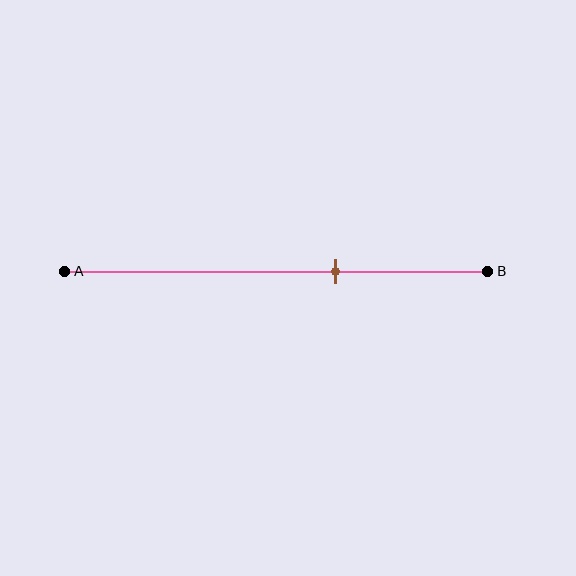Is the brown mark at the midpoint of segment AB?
No, the mark is at about 65% from A, not at the 50% midpoint.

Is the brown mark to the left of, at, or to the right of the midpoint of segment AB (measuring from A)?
The brown mark is to the right of the midpoint of segment AB.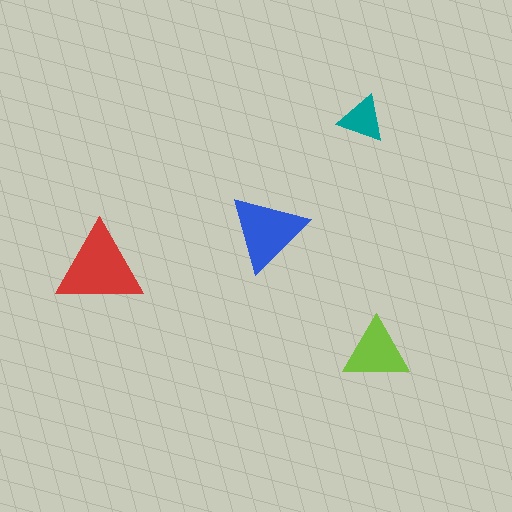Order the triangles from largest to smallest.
the red one, the blue one, the lime one, the teal one.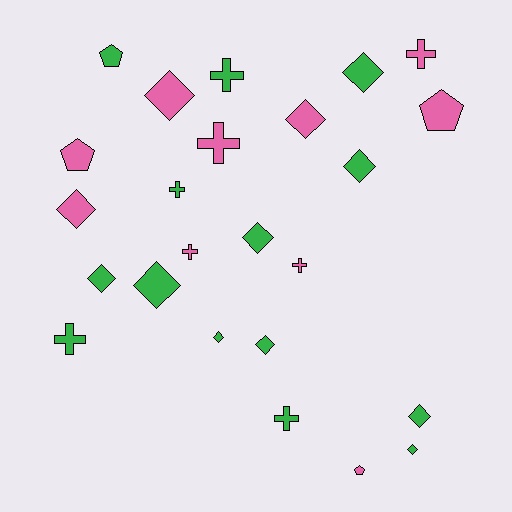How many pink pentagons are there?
There are 3 pink pentagons.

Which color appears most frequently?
Green, with 14 objects.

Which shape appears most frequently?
Diamond, with 12 objects.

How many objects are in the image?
There are 24 objects.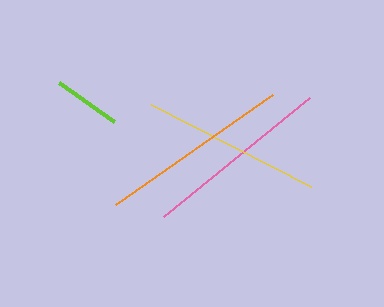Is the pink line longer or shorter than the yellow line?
The pink line is longer than the yellow line.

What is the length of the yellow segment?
The yellow segment is approximately 180 pixels long.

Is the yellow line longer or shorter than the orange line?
The orange line is longer than the yellow line.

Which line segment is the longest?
The orange line is the longest at approximately 192 pixels.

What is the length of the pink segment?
The pink segment is approximately 189 pixels long.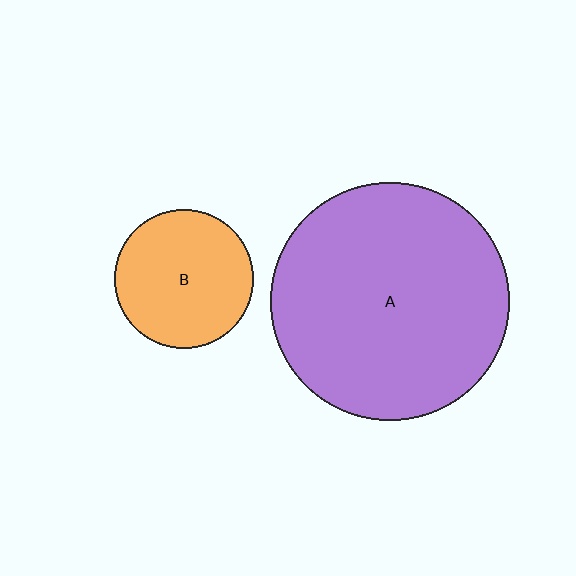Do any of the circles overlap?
No, none of the circles overlap.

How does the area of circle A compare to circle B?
Approximately 2.9 times.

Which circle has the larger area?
Circle A (purple).